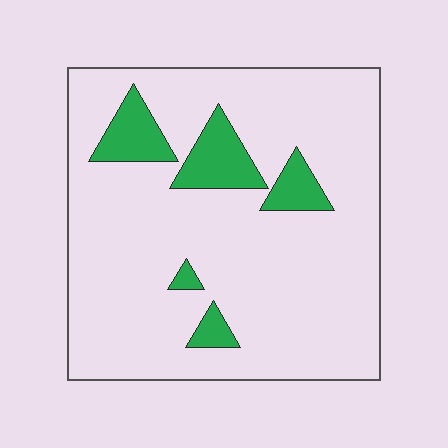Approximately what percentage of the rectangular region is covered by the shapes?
Approximately 15%.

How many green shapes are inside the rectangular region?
5.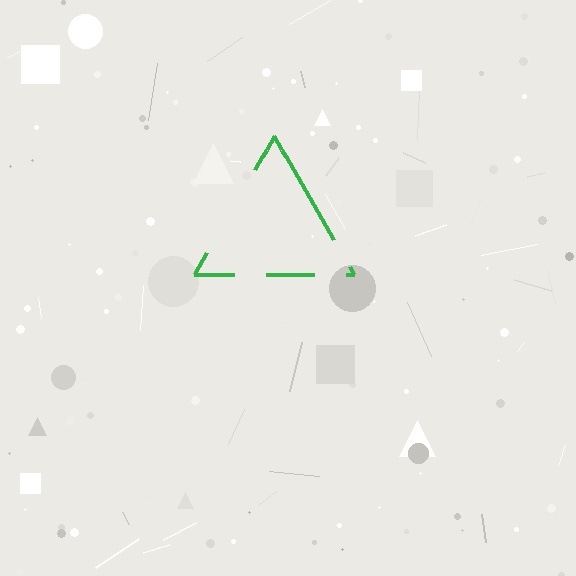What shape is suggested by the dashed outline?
The dashed outline suggests a triangle.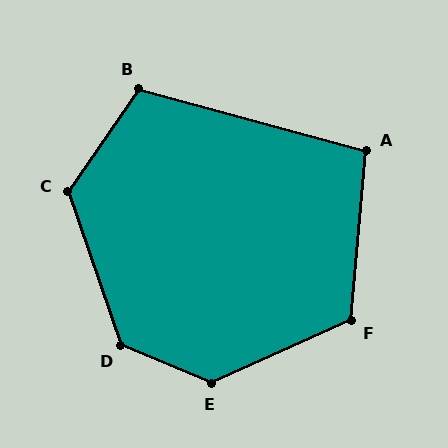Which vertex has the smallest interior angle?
A, at approximately 100 degrees.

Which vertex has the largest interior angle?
E, at approximately 133 degrees.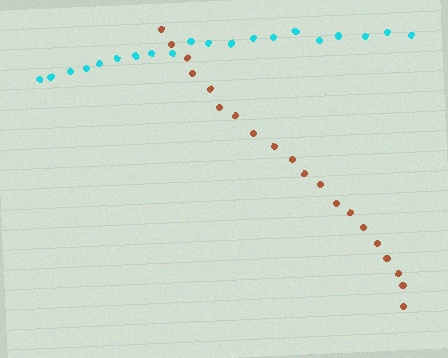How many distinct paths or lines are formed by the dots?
There are 2 distinct paths.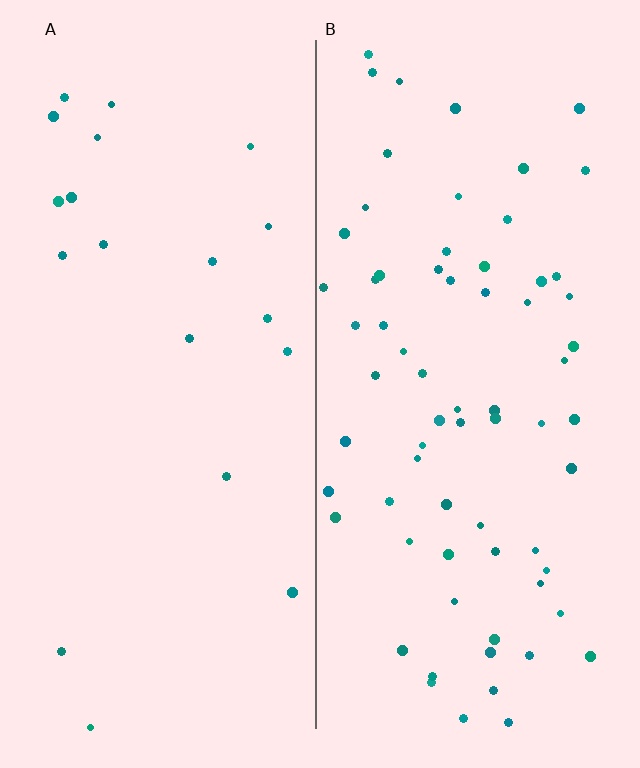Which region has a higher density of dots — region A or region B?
B (the right).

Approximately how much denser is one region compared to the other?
Approximately 3.5× — region B over region A.